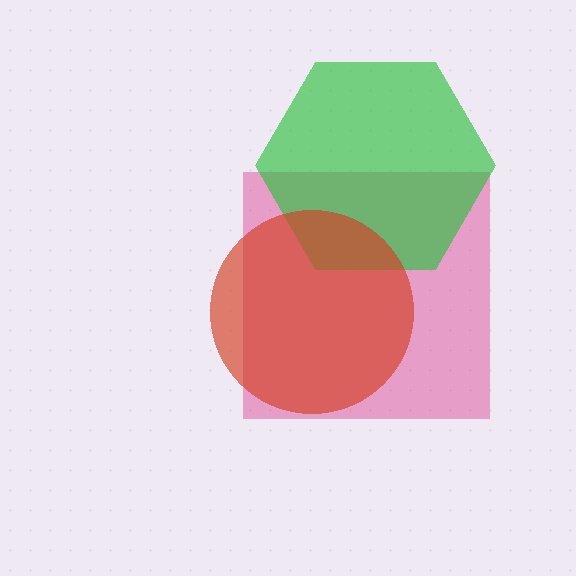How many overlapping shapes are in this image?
There are 3 overlapping shapes in the image.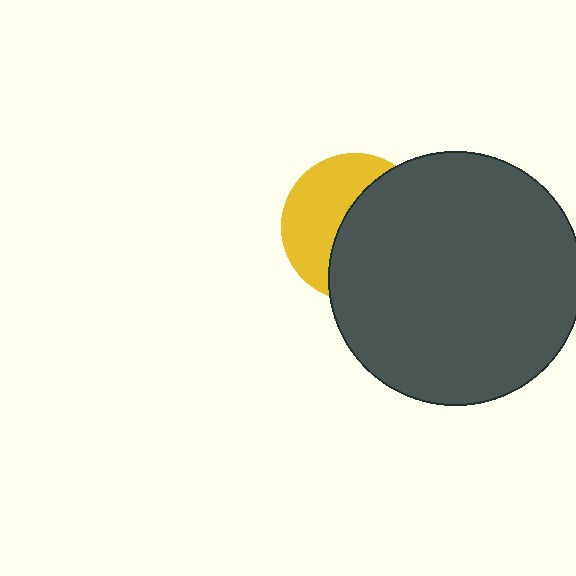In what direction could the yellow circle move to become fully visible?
The yellow circle could move left. That would shift it out from behind the dark gray circle entirely.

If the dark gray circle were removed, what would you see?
You would see the complete yellow circle.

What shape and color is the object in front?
The object in front is a dark gray circle.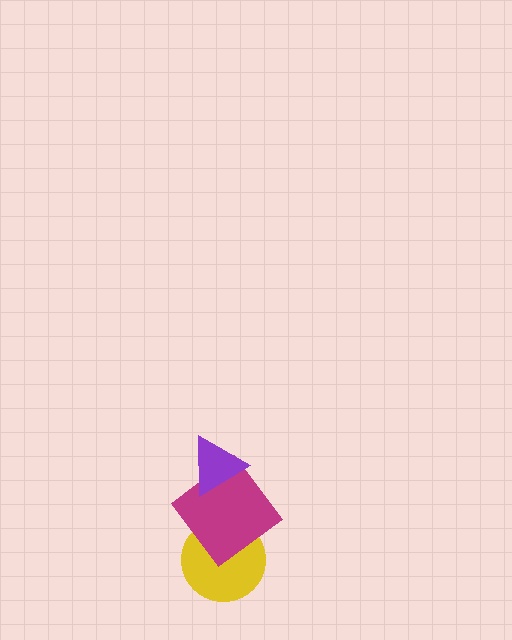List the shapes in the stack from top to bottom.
From top to bottom: the purple triangle, the magenta diamond, the yellow circle.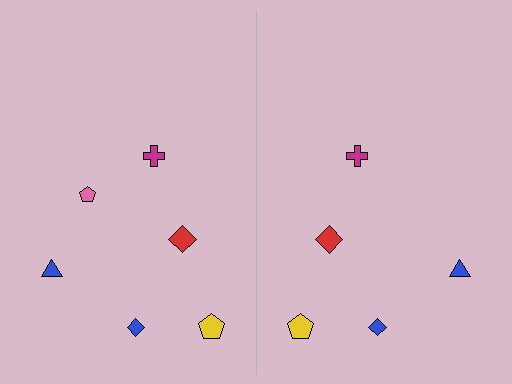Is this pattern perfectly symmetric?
No, the pattern is not perfectly symmetric. A pink pentagon is missing from the right side.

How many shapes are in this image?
There are 11 shapes in this image.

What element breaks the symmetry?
A pink pentagon is missing from the right side.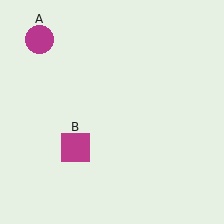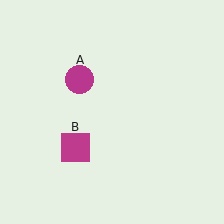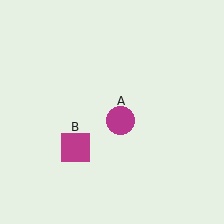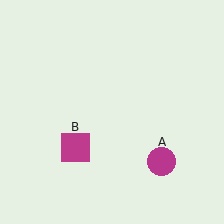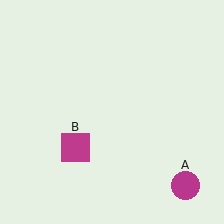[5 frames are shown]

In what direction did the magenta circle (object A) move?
The magenta circle (object A) moved down and to the right.